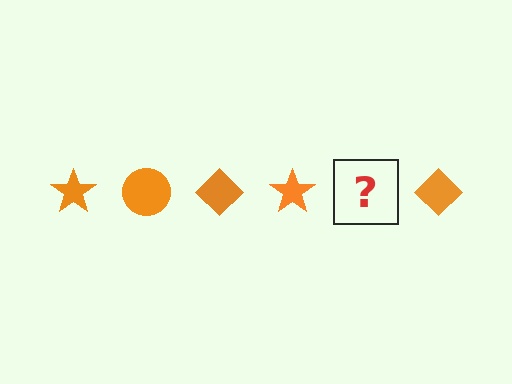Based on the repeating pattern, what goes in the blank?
The blank should be an orange circle.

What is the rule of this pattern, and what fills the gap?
The rule is that the pattern cycles through star, circle, diamond shapes in orange. The gap should be filled with an orange circle.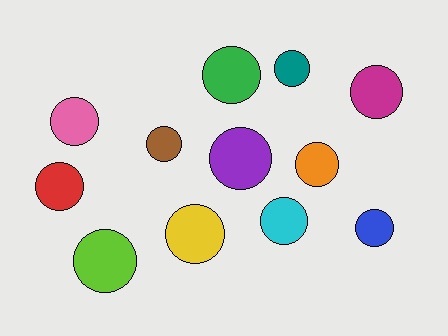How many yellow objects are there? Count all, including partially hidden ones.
There is 1 yellow object.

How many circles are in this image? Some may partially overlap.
There are 12 circles.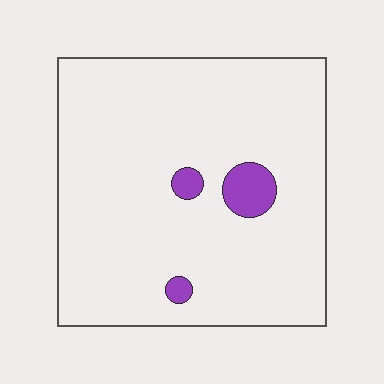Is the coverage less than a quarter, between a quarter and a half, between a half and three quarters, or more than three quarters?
Less than a quarter.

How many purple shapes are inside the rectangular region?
3.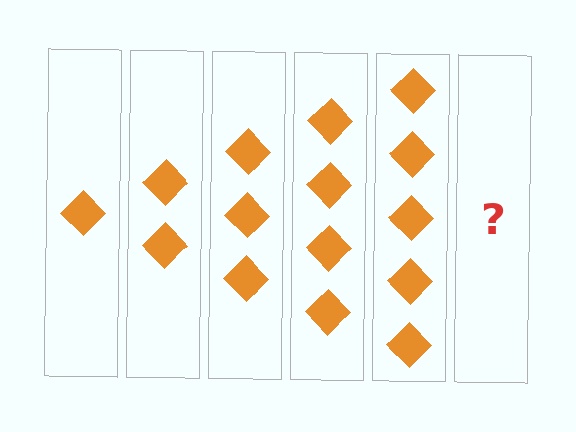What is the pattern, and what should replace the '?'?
The pattern is that each step adds one more diamond. The '?' should be 6 diamonds.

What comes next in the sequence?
The next element should be 6 diamonds.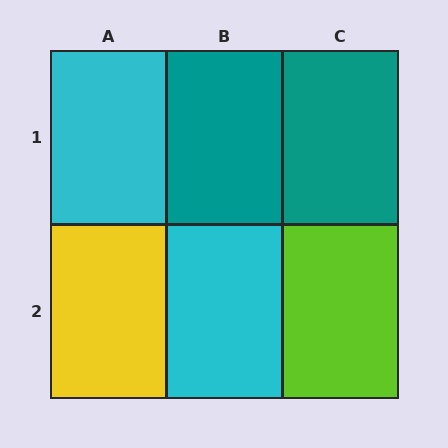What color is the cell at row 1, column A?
Cyan.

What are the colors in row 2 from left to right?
Yellow, cyan, lime.